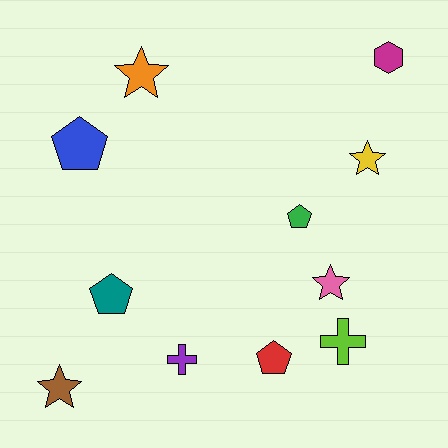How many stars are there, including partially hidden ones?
There are 4 stars.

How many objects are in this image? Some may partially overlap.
There are 11 objects.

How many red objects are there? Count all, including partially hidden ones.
There is 1 red object.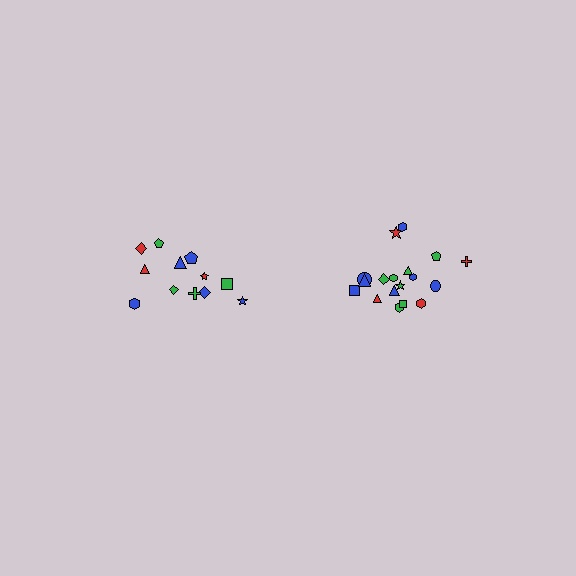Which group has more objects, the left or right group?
The right group.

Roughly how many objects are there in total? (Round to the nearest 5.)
Roughly 30 objects in total.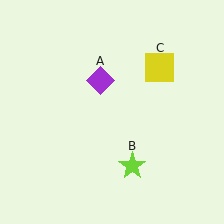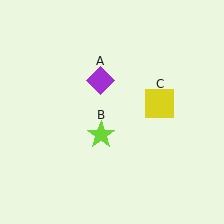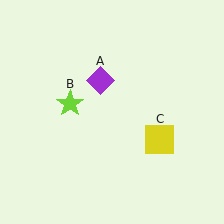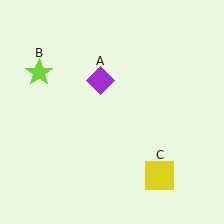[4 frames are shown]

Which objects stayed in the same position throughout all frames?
Purple diamond (object A) remained stationary.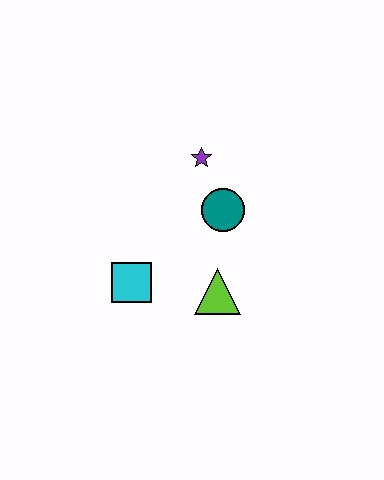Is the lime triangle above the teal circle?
No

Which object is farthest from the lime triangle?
The purple star is farthest from the lime triangle.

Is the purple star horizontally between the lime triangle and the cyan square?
Yes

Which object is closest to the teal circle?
The purple star is closest to the teal circle.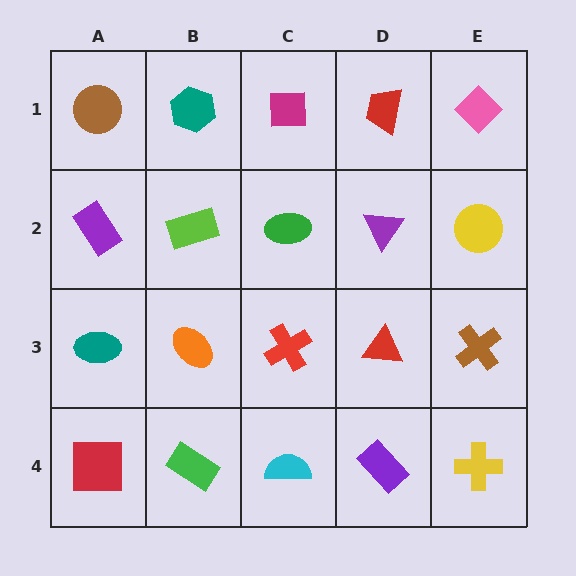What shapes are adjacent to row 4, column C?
A red cross (row 3, column C), a green rectangle (row 4, column B), a purple rectangle (row 4, column D).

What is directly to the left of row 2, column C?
A lime rectangle.